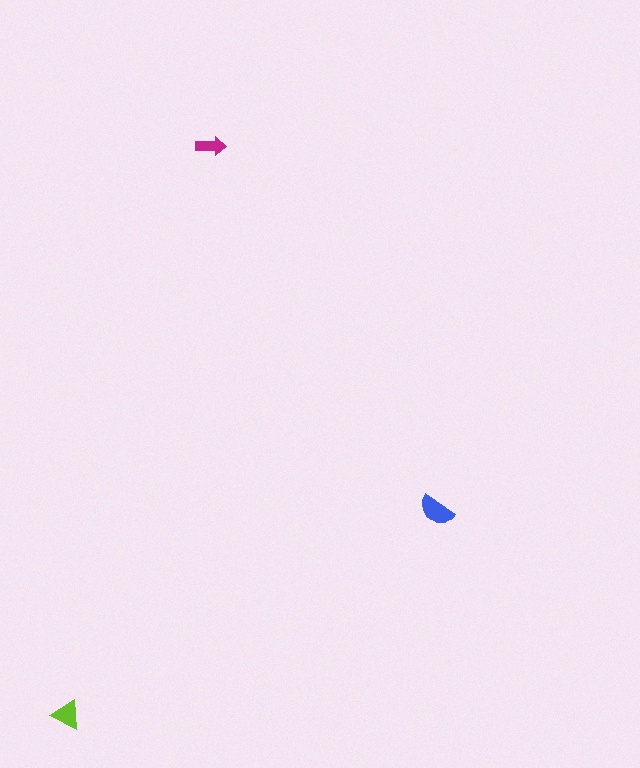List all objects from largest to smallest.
The blue semicircle, the lime triangle, the magenta arrow.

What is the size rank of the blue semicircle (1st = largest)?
1st.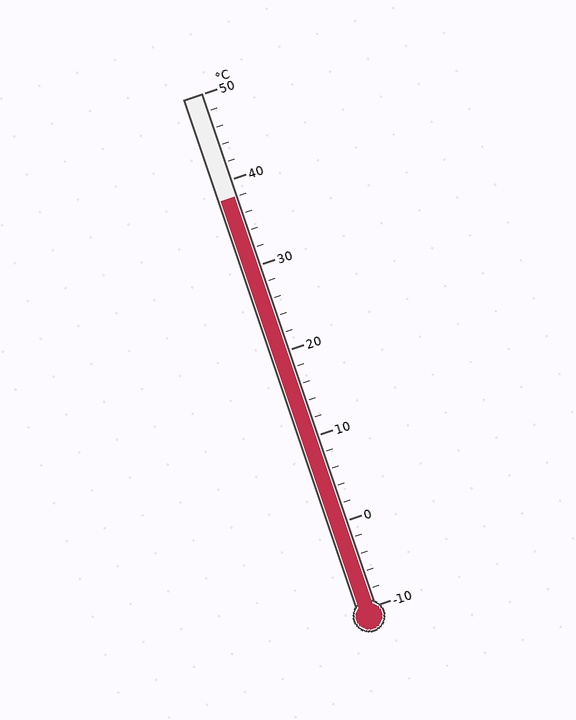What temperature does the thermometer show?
The thermometer shows approximately 38°C.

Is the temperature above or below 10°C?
The temperature is above 10°C.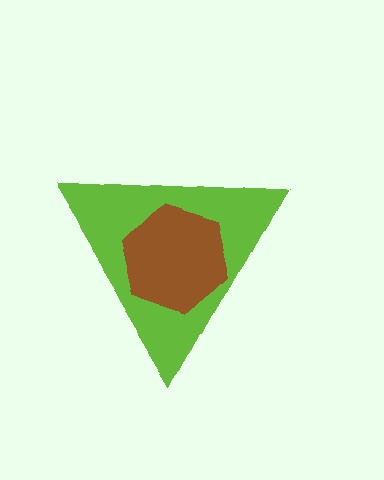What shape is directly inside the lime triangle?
The brown hexagon.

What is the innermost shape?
The brown hexagon.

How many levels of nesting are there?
2.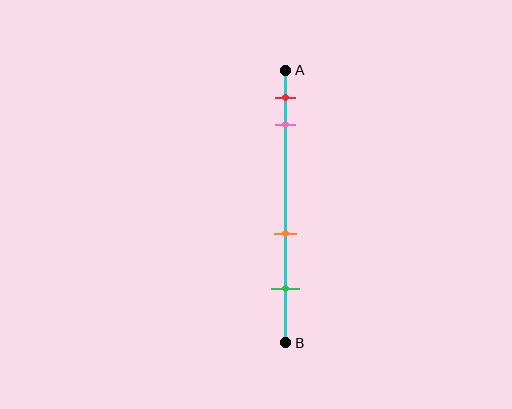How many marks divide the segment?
There are 4 marks dividing the segment.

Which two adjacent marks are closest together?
The red and pink marks are the closest adjacent pair.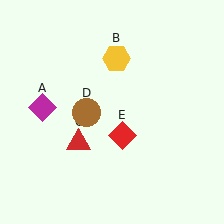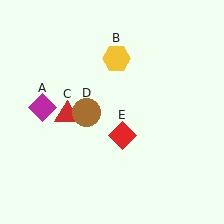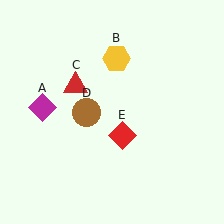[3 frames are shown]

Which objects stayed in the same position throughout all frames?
Magenta diamond (object A) and yellow hexagon (object B) and brown circle (object D) and red diamond (object E) remained stationary.